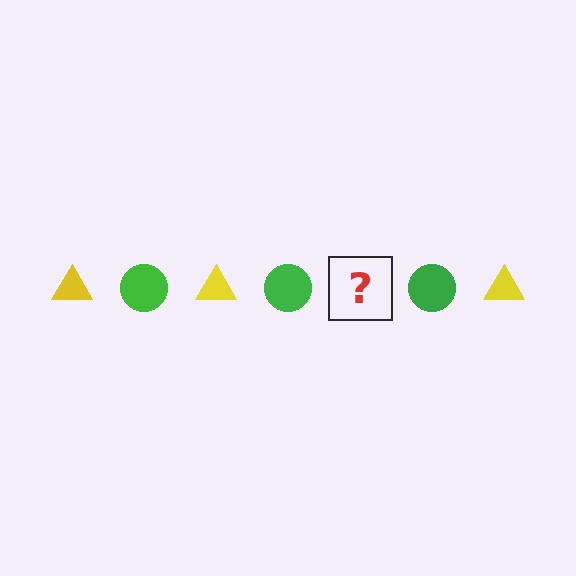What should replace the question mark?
The question mark should be replaced with a yellow triangle.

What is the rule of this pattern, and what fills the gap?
The rule is that the pattern alternates between yellow triangle and green circle. The gap should be filled with a yellow triangle.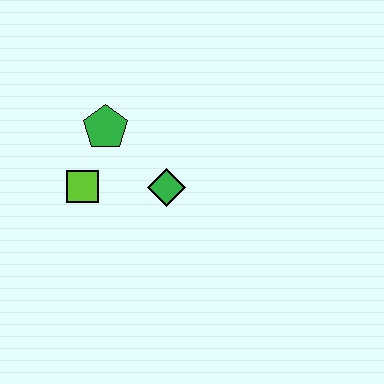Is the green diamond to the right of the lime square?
Yes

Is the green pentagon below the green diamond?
No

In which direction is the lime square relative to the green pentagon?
The lime square is below the green pentagon.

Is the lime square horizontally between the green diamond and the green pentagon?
No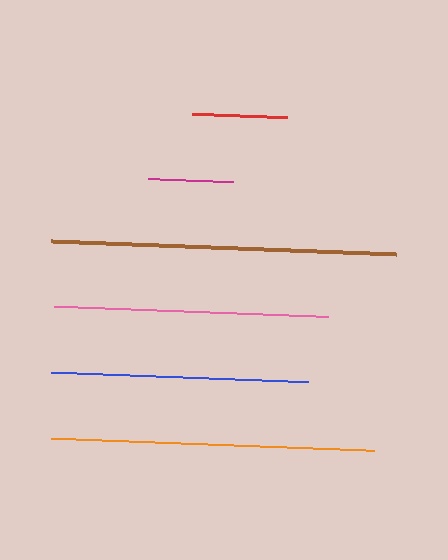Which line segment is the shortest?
The magenta line is the shortest at approximately 84 pixels.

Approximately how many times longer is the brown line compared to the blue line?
The brown line is approximately 1.3 times the length of the blue line.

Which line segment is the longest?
The brown line is the longest at approximately 345 pixels.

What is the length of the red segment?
The red segment is approximately 95 pixels long.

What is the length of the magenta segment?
The magenta segment is approximately 84 pixels long.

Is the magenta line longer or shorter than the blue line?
The blue line is longer than the magenta line.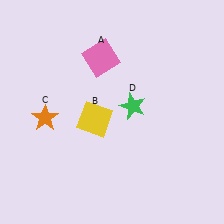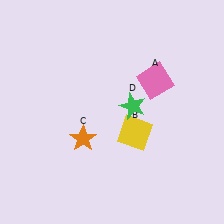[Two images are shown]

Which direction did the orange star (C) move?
The orange star (C) moved right.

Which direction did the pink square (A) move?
The pink square (A) moved right.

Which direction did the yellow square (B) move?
The yellow square (B) moved right.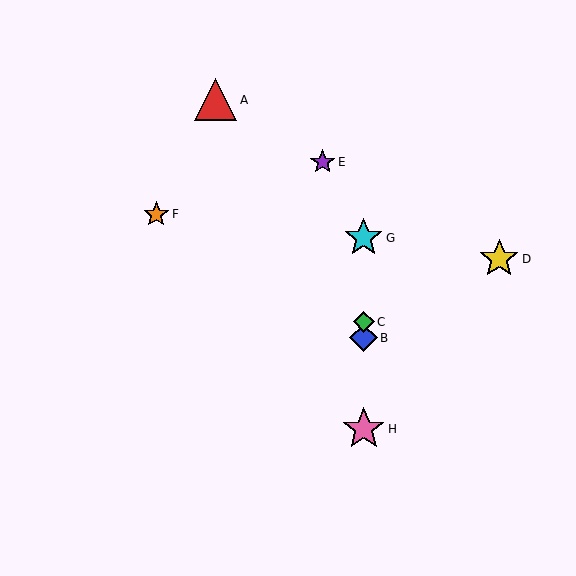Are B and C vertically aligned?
Yes, both are at x≈364.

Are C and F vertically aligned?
No, C is at x≈364 and F is at x≈156.